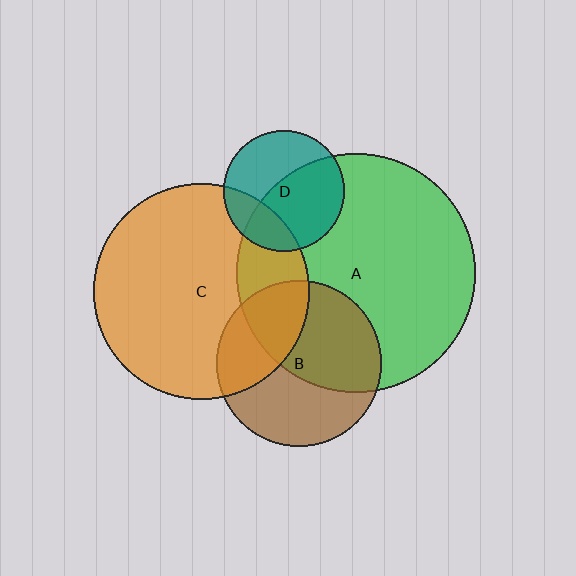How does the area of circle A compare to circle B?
Approximately 2.1 times.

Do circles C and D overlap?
Yes.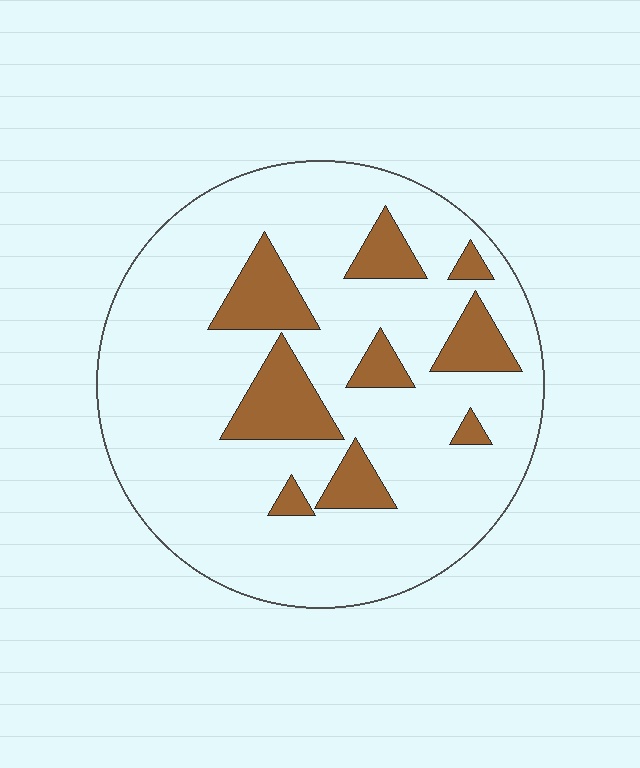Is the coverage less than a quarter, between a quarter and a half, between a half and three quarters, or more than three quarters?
Less than a quarter.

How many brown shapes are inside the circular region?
9.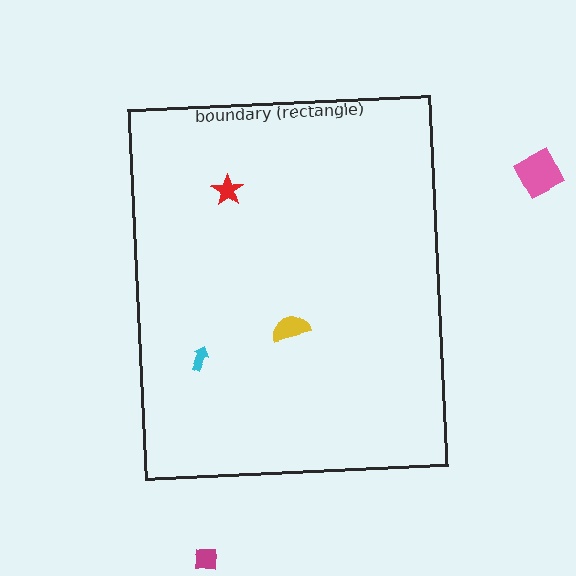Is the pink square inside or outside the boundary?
Outside.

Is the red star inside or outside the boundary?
Inside.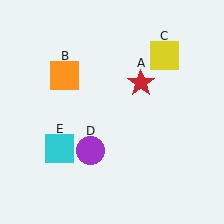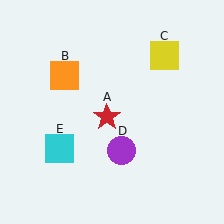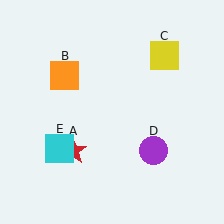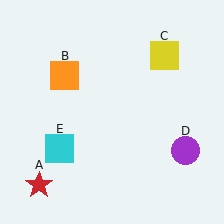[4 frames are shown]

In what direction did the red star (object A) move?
The red star (object A) moved down and to the left.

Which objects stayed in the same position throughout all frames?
Orange square (object B) and yellow square (object C) and cyan square (object E) remained stationary.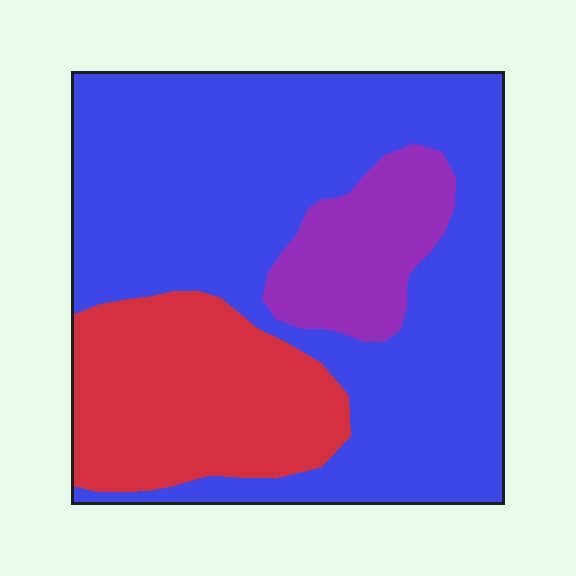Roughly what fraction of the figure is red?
Red takes up about one quarter (1/4) of the figure.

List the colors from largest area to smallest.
From largest to smallest: blue, red, purple.